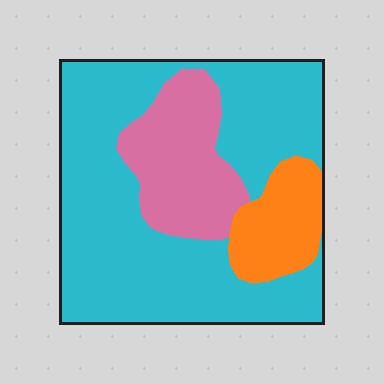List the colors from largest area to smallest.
From largest to smallest: cyan, pink, orange.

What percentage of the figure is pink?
Pink takes up about one fifth (1/5) of the figure.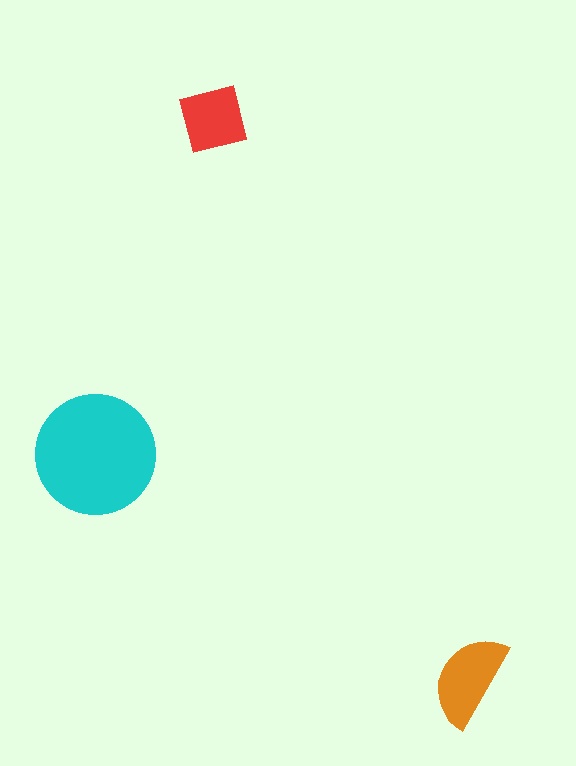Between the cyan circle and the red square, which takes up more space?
The cyan circle.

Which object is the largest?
The cyan circle.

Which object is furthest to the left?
The cyan circle is leftmost.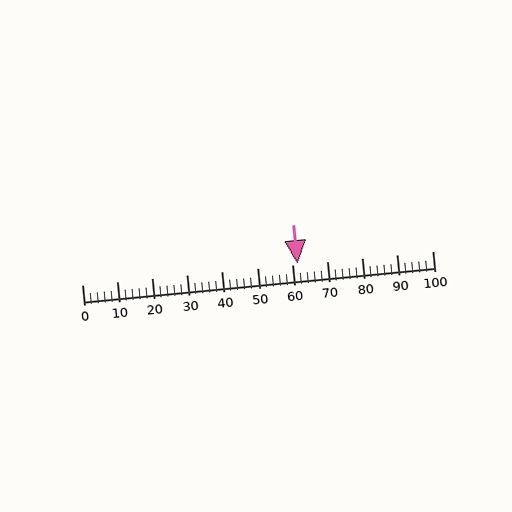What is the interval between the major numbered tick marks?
The major tick marks are spaced 10 units apart.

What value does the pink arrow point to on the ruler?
The pink arrow points to approximately 62.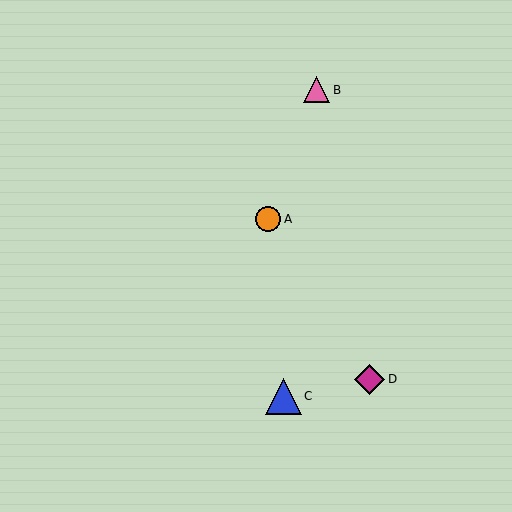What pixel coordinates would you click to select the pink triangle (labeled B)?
Click at (317, 90) to select the pink triangle B.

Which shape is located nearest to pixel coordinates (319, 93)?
The pink triangle (labeled B) at (317, 90) is nearest to that location.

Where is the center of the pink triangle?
The center of the pink triangle is at (317, 90).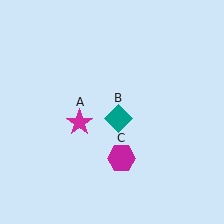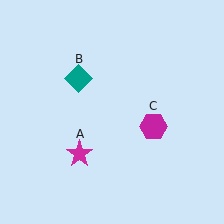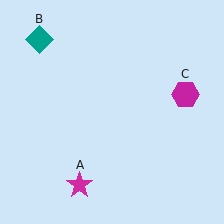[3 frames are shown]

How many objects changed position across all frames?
3 objects changed position: magenta star (object A), teal diamond (object B), magenta hexagon (object C).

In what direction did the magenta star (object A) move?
The magenta star (object A) moved down.